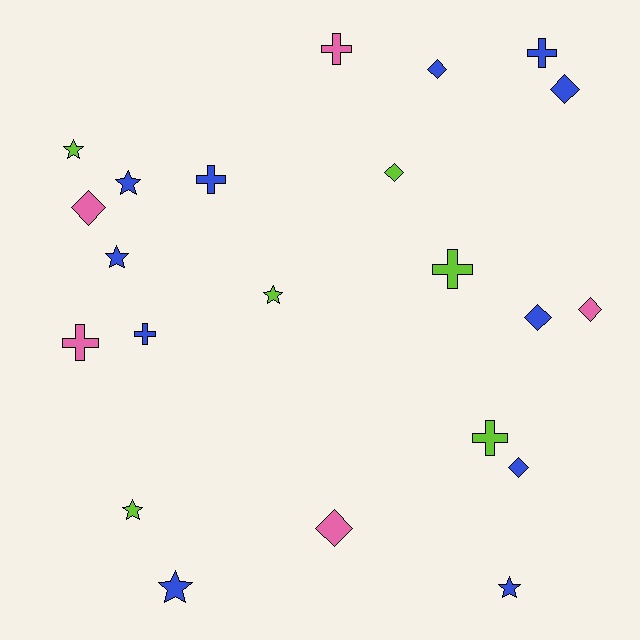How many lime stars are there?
There are 3 lime stars.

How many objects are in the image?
There are 22 objects.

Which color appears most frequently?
Blue, with 11 objects.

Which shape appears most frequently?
Diamond, with 8 objects.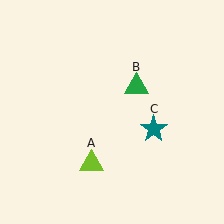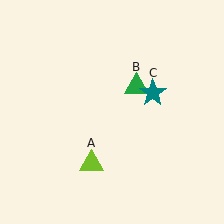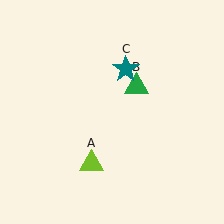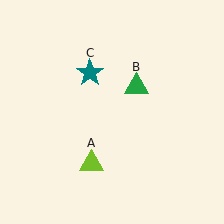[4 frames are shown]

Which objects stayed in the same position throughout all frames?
Lime triangle (object A) and green triangle (object B) remained stationary.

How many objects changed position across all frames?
1 object changed position: teal star (object C).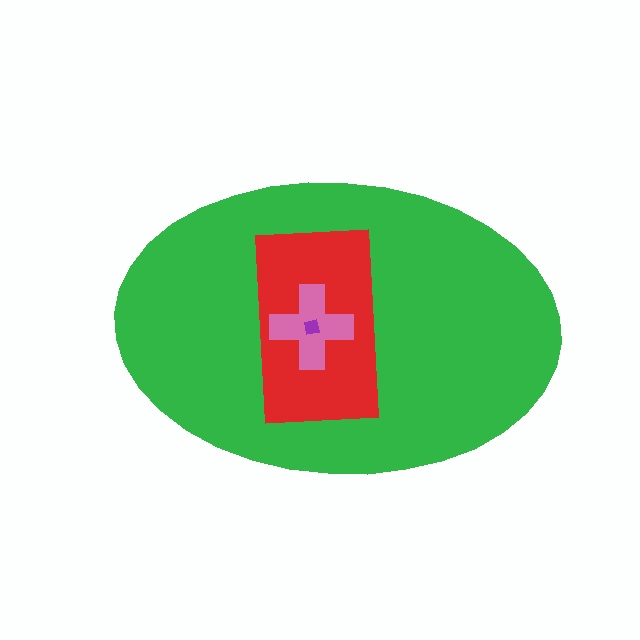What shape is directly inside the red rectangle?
The pink cross.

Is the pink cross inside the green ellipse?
Yes.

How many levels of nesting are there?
4.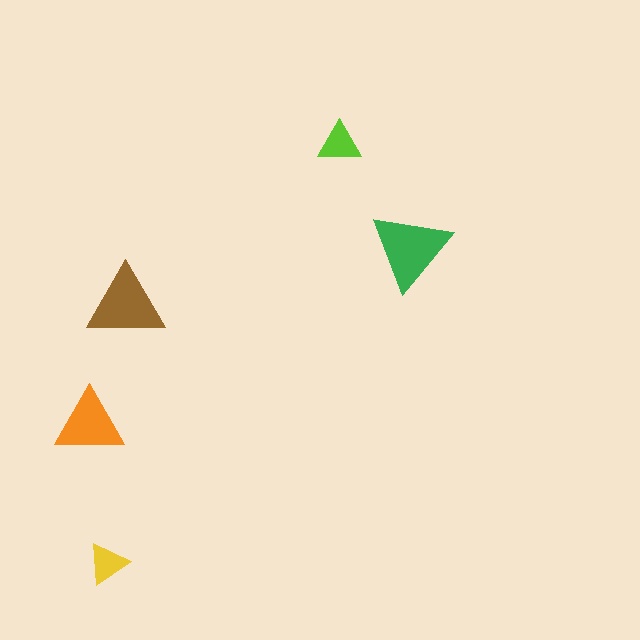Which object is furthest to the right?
The green triangle is rightmost.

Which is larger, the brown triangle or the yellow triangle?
The brown one.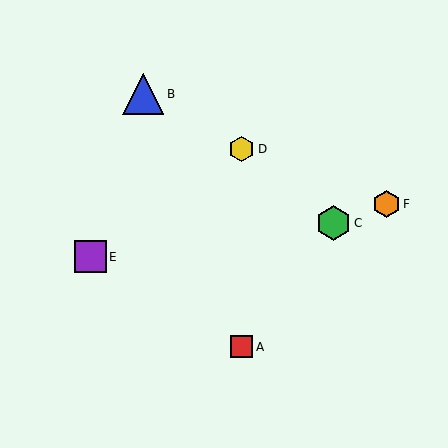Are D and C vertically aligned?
No, D is at x≈242 and C is at x≈333.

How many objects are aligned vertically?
2 objects (A, D) are aligned vertically.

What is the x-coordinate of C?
Object C is at x≈333.